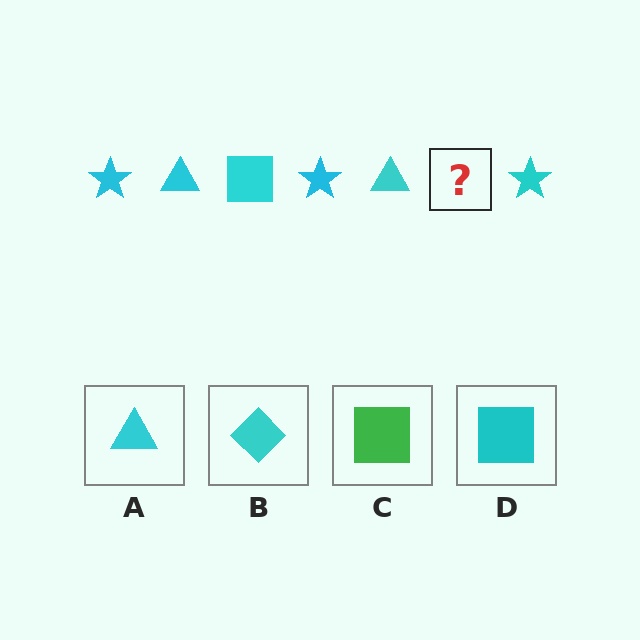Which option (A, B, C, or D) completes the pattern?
D.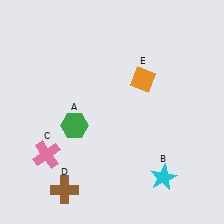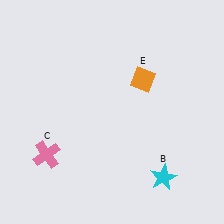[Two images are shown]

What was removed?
The brown cross (D), the green hexagon (A) were removed in Image 2.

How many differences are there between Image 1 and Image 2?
There are 2 differences between the two images.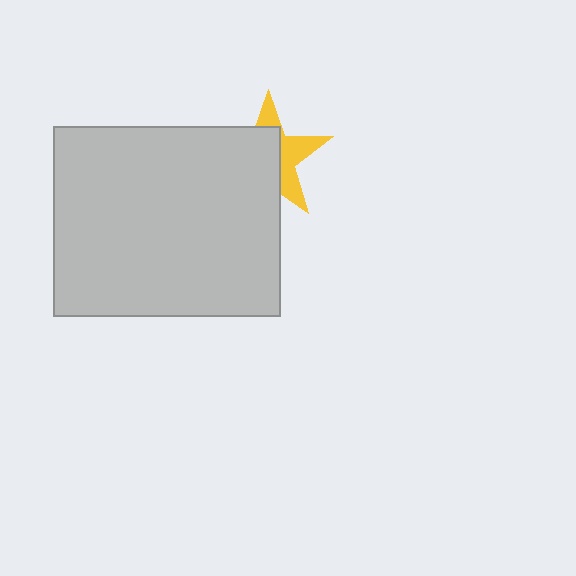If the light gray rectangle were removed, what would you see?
You would see the complete yellow star.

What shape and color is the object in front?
The object in front is a light gray rectangle.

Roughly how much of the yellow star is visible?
A small part of it is visible (roughly 39%).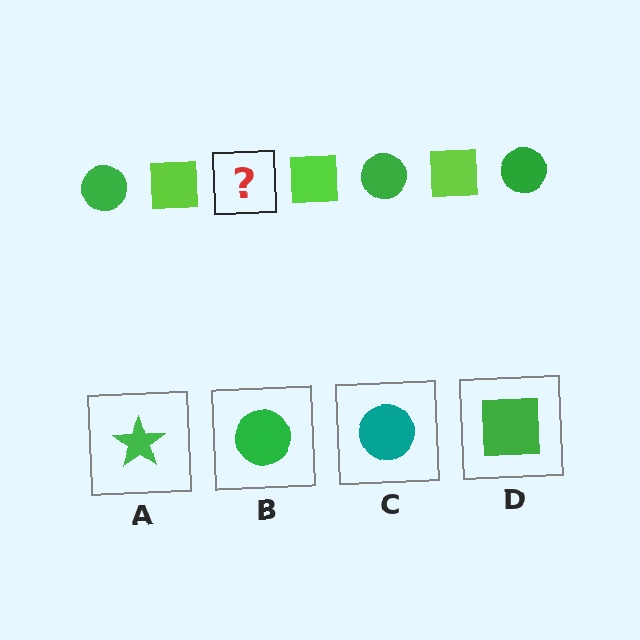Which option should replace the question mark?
Option B.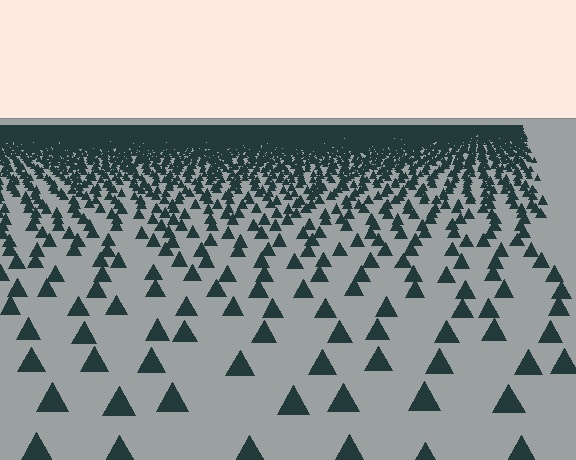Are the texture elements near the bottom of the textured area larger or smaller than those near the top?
Larger. Near the bottom, elements are closer to the viewer and appear at a bigger on-screen size.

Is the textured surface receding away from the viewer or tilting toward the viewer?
The surface is receding away from the viewer. Texture elements get smaller and denser toward the top.